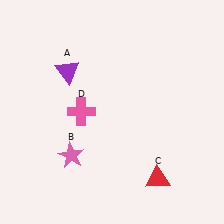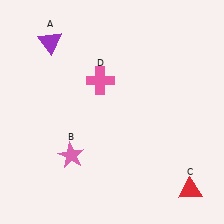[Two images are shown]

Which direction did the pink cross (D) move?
The pink cross (D) moved up.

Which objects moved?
The objects that moved are: the purple triangle (A), the red triangle (C), the pink cross (D).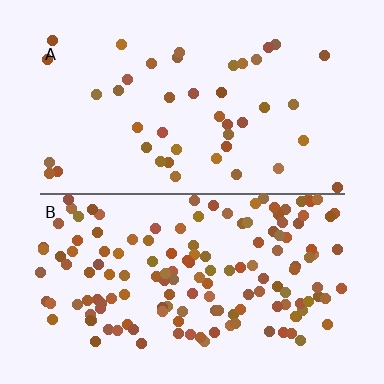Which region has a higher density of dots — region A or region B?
B (the bottom).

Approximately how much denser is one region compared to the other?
Approximately 3.4× — region B over region A.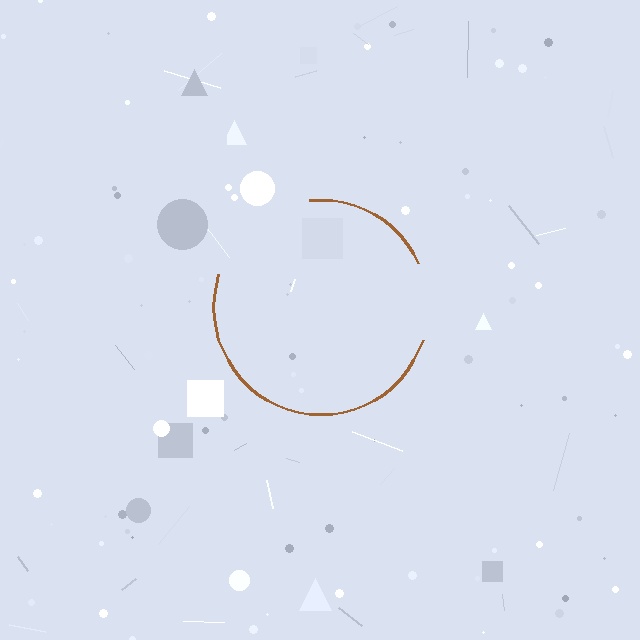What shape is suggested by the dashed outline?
The dashed outline suggests a circle.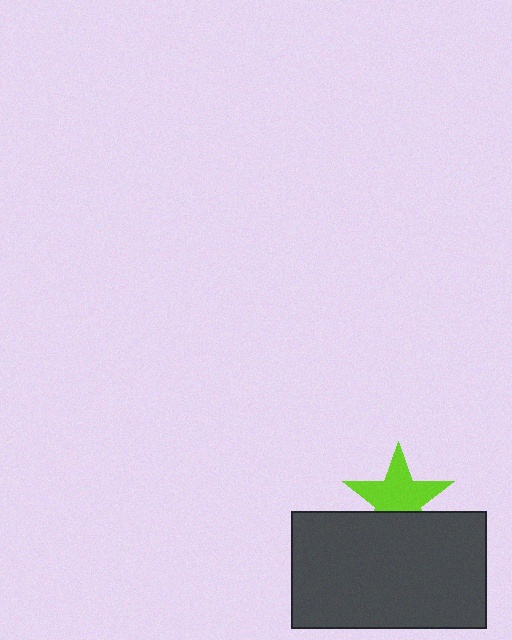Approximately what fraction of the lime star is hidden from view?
Roughly 32% of the lime star is hidden behind the dark gray rectangle.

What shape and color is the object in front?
The object in front is a dark gray rectangle.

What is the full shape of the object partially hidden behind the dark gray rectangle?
The partially hidden object is a lime star.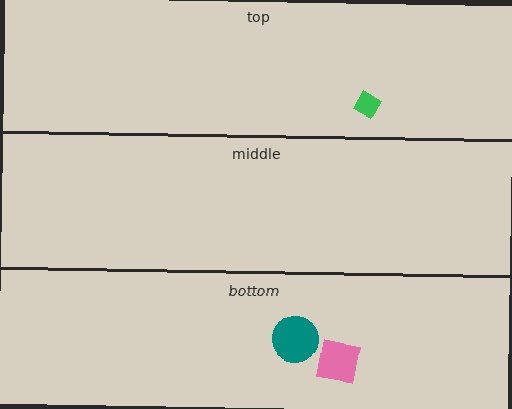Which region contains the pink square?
The bottom region.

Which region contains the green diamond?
The top region.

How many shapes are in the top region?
1.